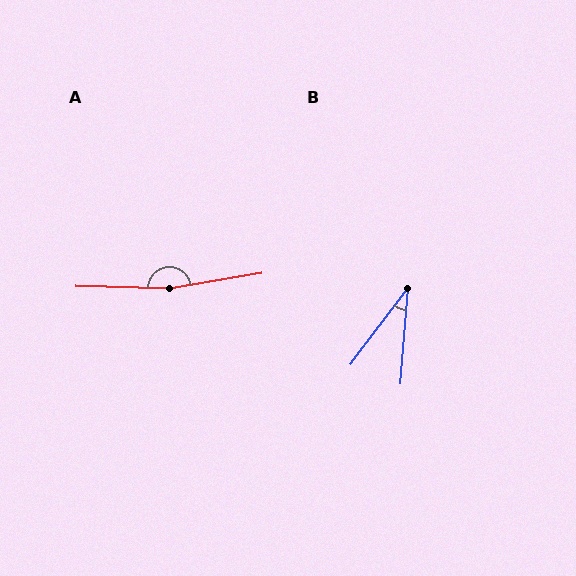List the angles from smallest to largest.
B (32°), A (169°).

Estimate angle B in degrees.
Approximately 32 degrees.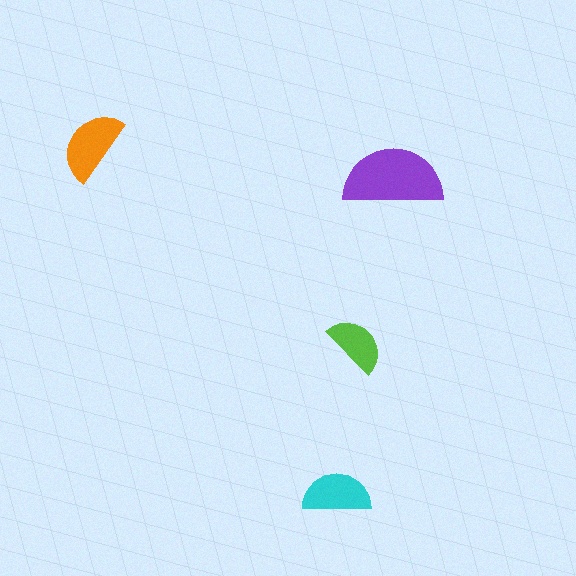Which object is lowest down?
The cyan semicircle is bottommost.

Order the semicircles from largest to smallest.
the purple one, the orange one, the cyan one, the lime one.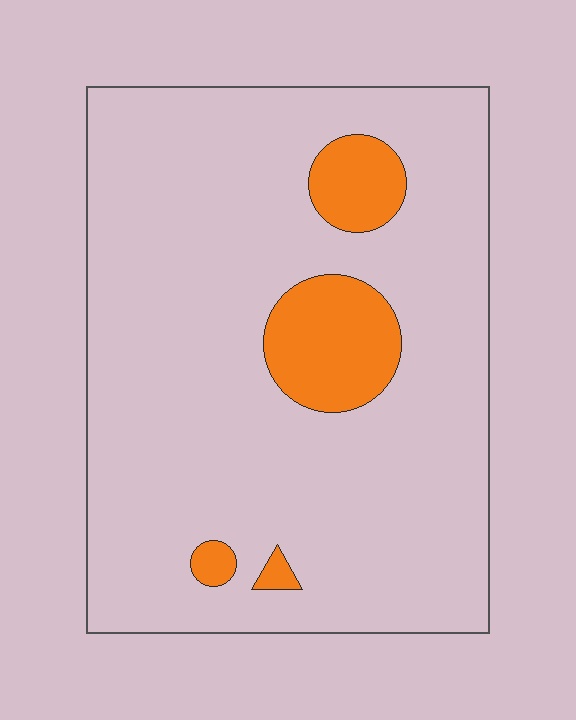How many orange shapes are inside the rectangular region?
4.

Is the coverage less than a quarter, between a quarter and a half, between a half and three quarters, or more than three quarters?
Less than a quarter.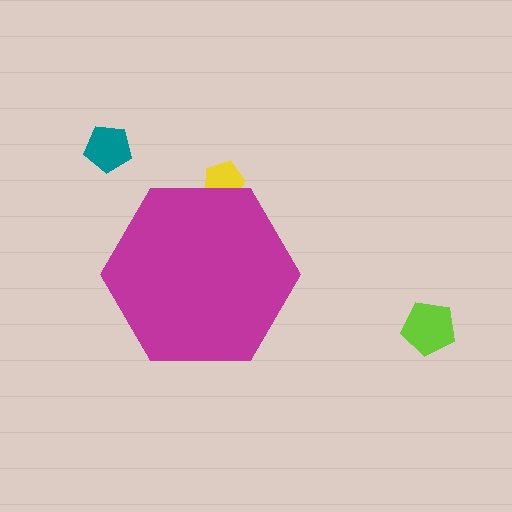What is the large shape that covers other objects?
A magenta hexagon.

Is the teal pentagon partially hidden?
No, the teal pentagon is fully visible.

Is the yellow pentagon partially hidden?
Yes, the yellow pentagon is partially hidden behind the magenta hexagon.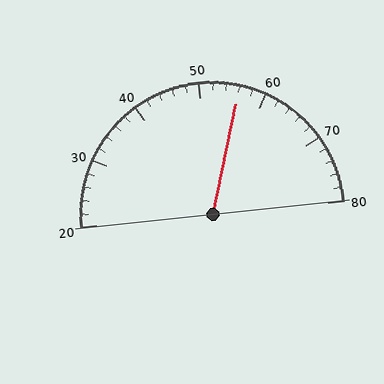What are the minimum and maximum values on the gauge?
The gauge ranges from 20 to 80.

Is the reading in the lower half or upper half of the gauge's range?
The reading is in the upper half of the range (20 to 80).